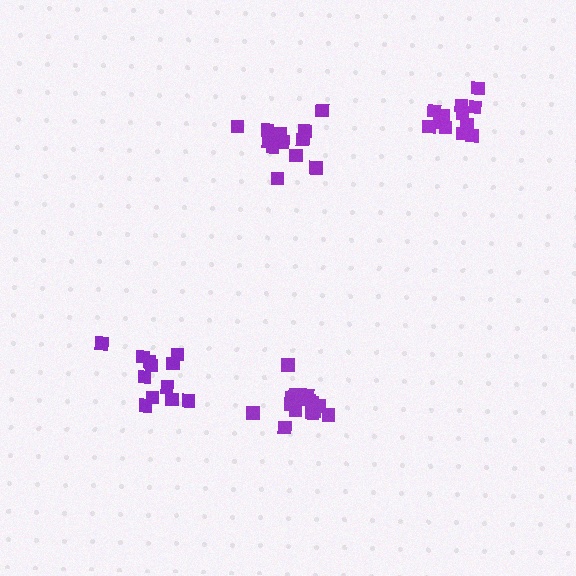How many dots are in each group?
Group 1: 13 dots, Group 2: 13 dots, Group 3: 12 dots, Group 4: 15 dots (53 total).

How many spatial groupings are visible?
There are 4 spatial groupings.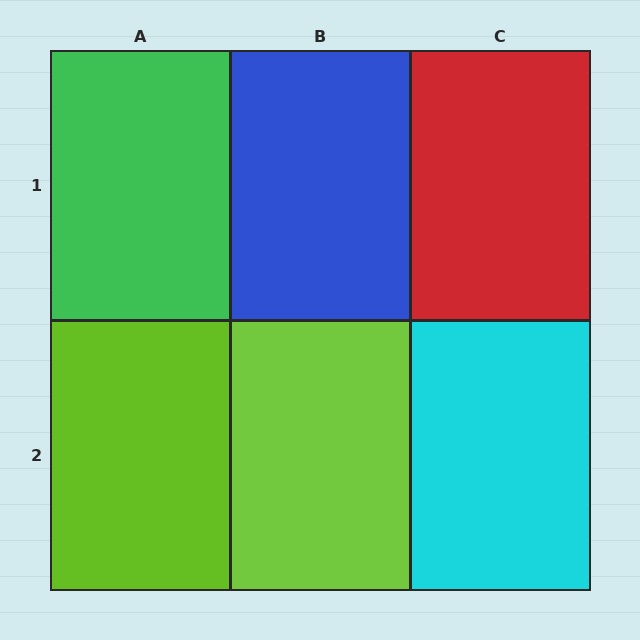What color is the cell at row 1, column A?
Green.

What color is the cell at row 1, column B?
Blue.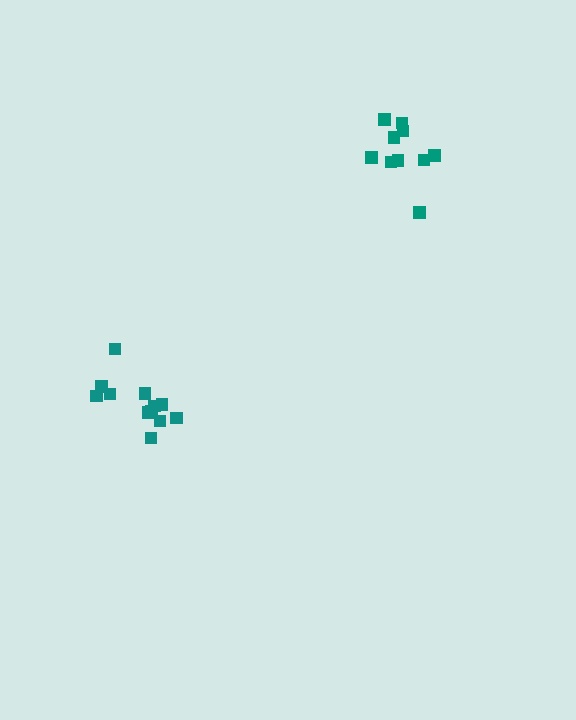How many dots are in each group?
Group 1: 12 dots, Group 2: 10 dots (22 total).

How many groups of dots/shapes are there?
There are 2 groups.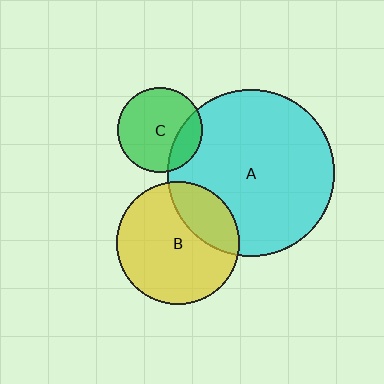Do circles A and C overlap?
Yes.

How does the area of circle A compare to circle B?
Approximately 1.8 times.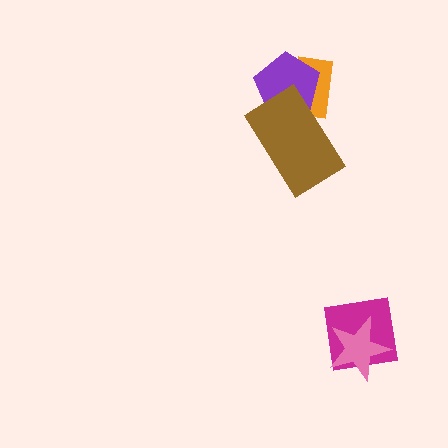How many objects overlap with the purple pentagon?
2 objects overlap with the purple pentagon.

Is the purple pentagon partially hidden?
Yes, it is partially covered by another shape.